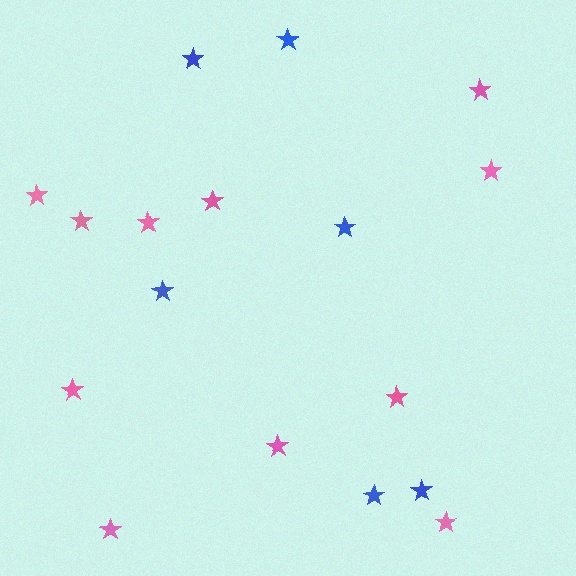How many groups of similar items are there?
There are 2 groups: one group of blue stars (6) and one group of pink stars (11).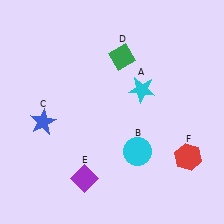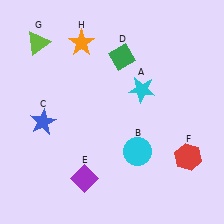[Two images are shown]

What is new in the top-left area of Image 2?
A lime triangle (G) was added in the top-left area of Image 2.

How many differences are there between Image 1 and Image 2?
There are 2 differences between the two images.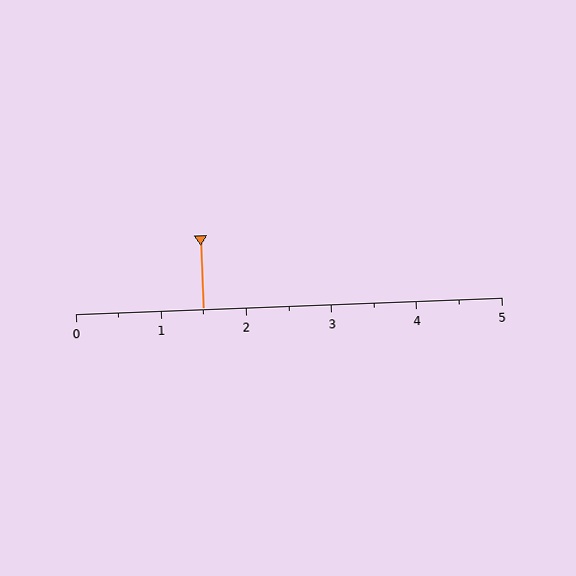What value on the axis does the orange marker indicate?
The marker indicates approximately 1.5.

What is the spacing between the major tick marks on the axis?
The major ticks are spaced 1 apart.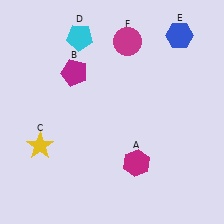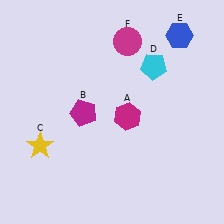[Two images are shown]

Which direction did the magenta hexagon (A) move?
The magenta hexagon (A) moved up.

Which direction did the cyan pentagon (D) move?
The cyan pentagon (D) moved right.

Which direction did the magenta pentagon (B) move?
The magenta pentagon (B) moved down.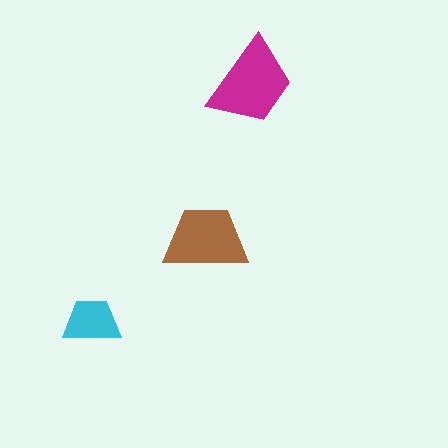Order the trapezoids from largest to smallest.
the magenta one, the brown one, the cyan one.